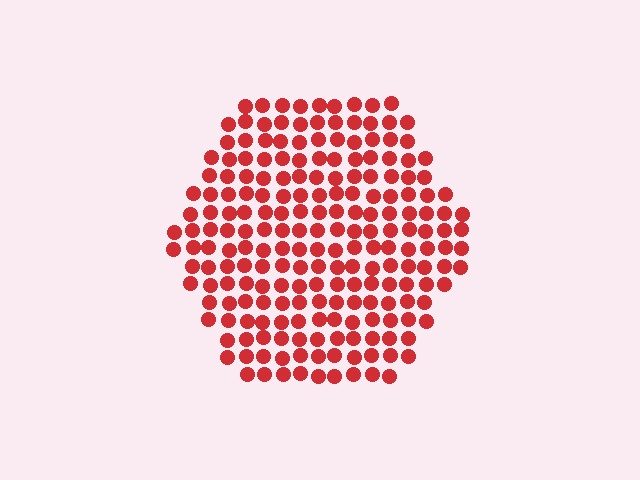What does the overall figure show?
The overall figure shows a hexagon.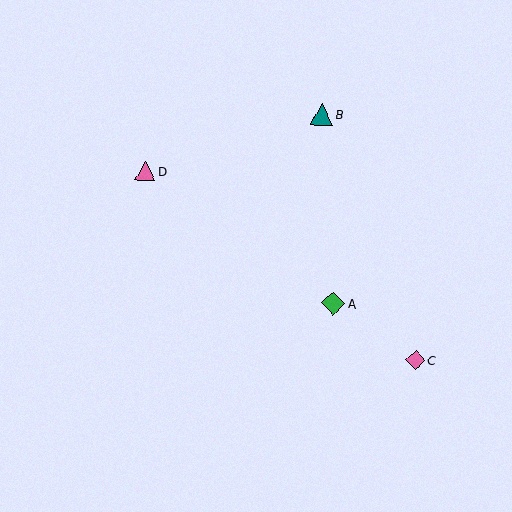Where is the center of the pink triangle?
The center of the pink triangle is at (145, 170).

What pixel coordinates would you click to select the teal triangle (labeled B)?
Click at (322, 114) to select the teal triangle B.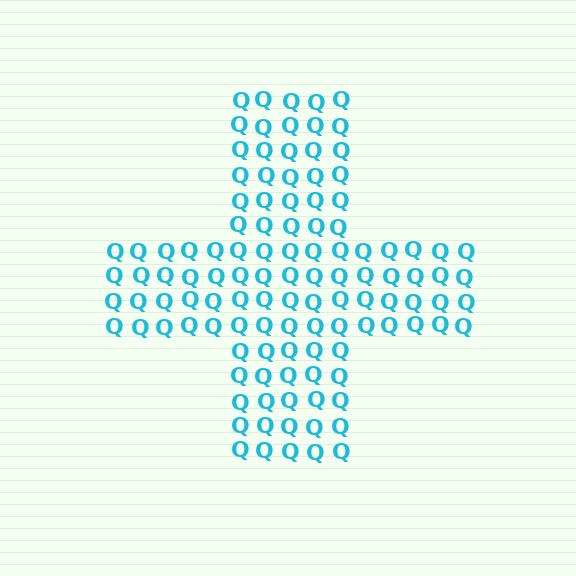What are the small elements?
The small elements are letter Q's.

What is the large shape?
The large shape is a cross.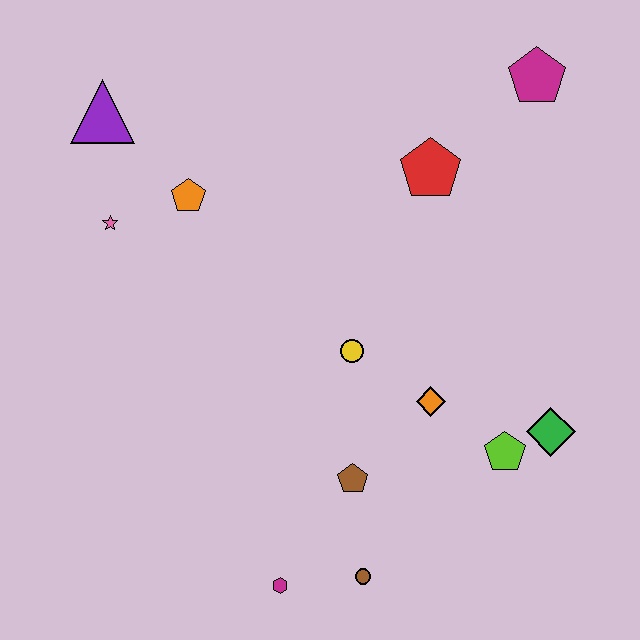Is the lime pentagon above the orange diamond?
No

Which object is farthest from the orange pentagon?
The green diamond is farthest from the orange pentagon.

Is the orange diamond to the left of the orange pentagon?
No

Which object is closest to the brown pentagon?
The brown circle is closest to the brown pentagon.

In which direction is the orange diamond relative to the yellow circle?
The orange diamond is to the right of the yellow circle.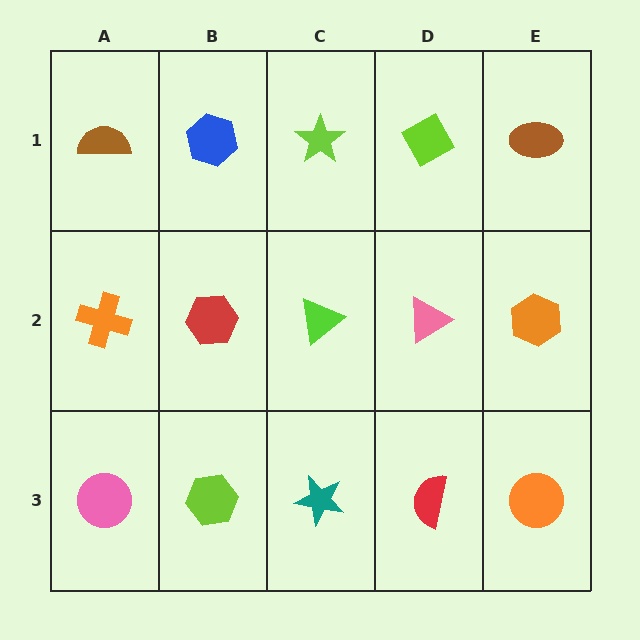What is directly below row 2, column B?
A lime hexagon.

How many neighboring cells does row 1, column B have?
3.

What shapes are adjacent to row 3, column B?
A red hexagon (row 2, column B), a pink circle (row 3, column A), a teal star (row 3, column C).